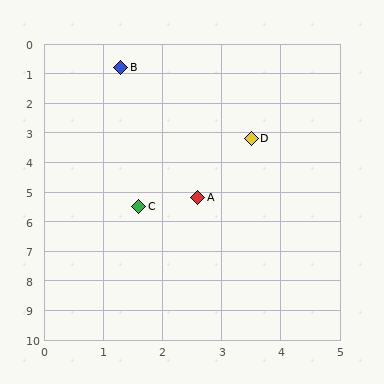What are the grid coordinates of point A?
Point A is at approximately (2.6, 5.2).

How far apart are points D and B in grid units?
Points D and B are about 3.3 grid units apart.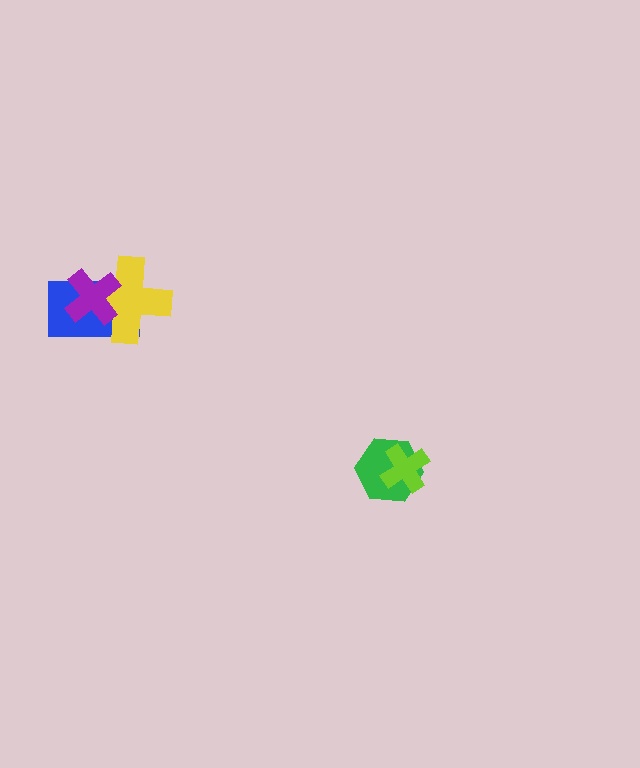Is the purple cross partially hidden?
No, no other shape covers it.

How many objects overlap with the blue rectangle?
2 objects overlap with the blue rectangle.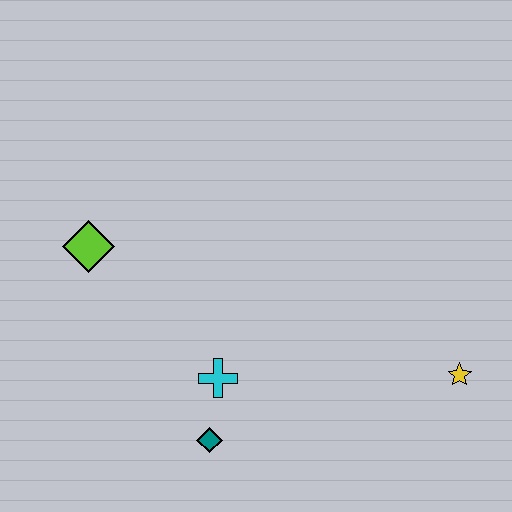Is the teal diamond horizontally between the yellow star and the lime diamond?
Yes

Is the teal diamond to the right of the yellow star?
No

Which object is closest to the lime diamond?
The cyan cross is closest to the lime diamond.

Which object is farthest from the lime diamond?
The yellow star is farthest from the lime diamond.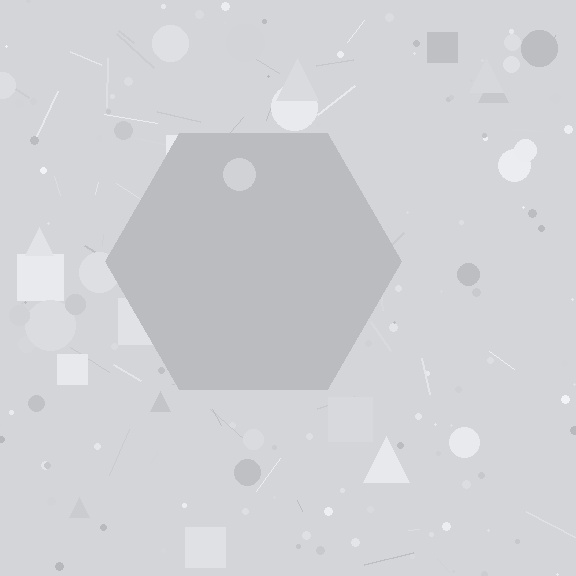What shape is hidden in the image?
A hexagon is hidden in the image.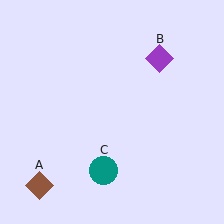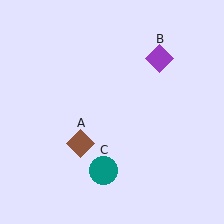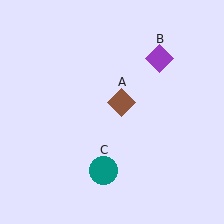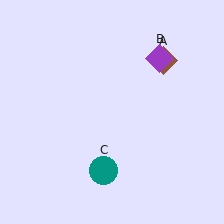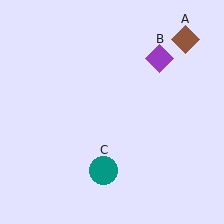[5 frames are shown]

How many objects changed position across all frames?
1 object changed position: brown diamond (object A).